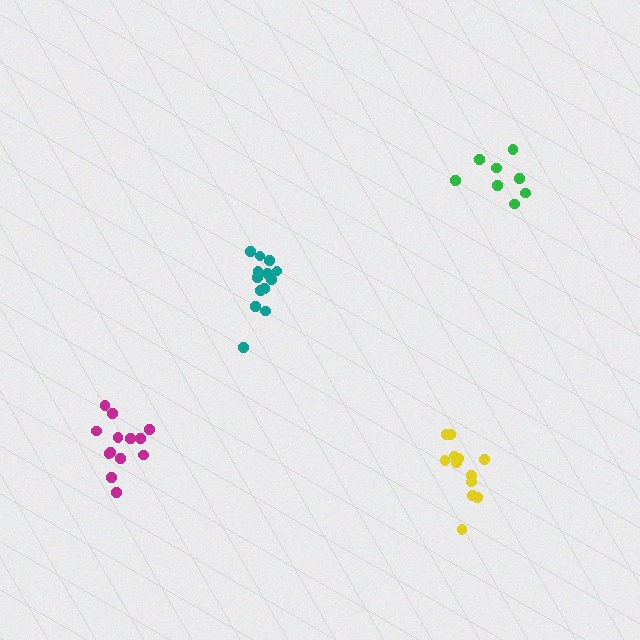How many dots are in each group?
Group 1: 13 dots, Group 2: 8 dots, Group 3: 13 dots, Group 4: 12 dots (46 total).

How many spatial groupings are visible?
There are 4 spatial groupings.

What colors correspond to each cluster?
The clusters are colored: magenta, green, teal, yellow.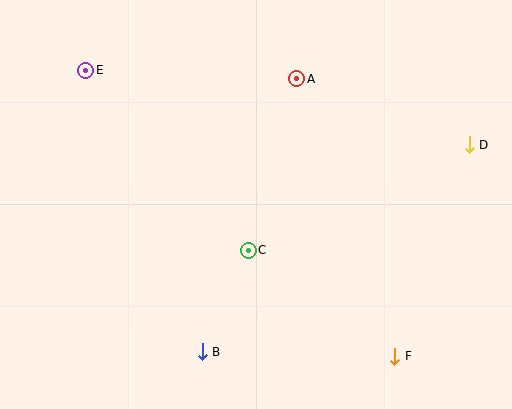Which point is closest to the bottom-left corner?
Point B is closest to the bottom-left corner.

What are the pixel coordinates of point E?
Point E is at (86, 70).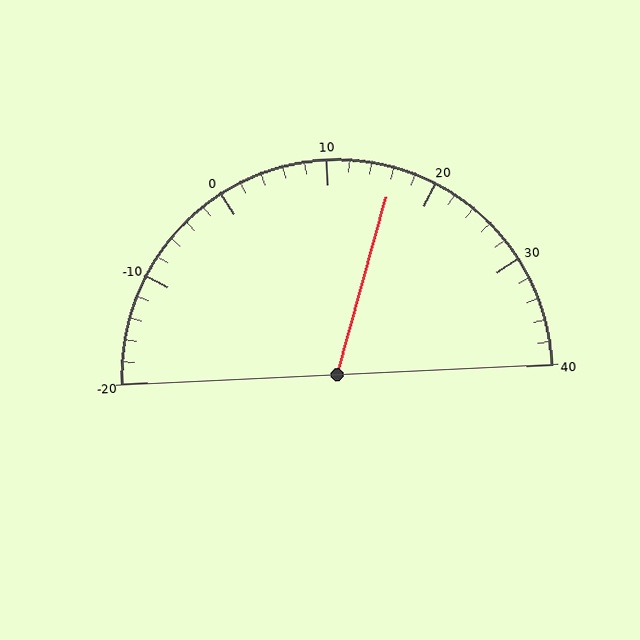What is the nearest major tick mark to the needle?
The nearest major tick mark is 20.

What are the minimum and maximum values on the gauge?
The gauge ranges from -20 to 40.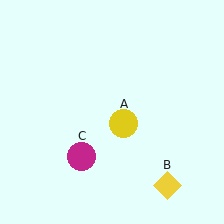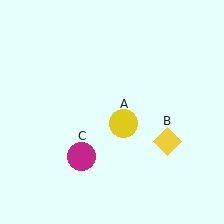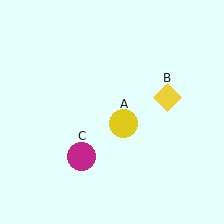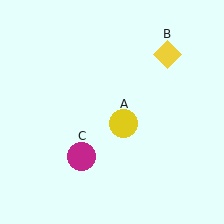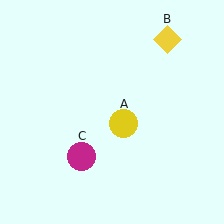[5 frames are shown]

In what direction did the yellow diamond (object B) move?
The yellow diamond (object B) moved up.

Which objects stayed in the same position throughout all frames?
Yellow circle (object A) and magenta circle (object C) remained stationary.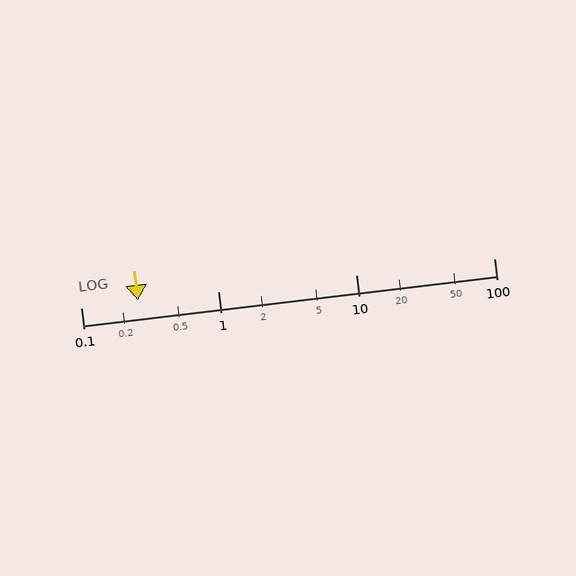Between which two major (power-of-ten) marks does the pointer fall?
The pointer is between 0.1 and 1.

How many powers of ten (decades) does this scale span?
The scale spans 3 decades, from 0.1 to 100.